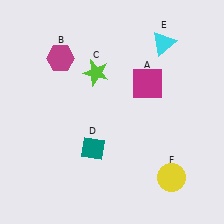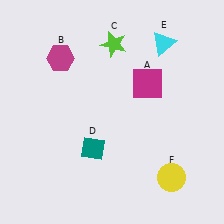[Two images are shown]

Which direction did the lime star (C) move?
The lime star (C) moved up.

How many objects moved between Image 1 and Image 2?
1 object moved between the two images.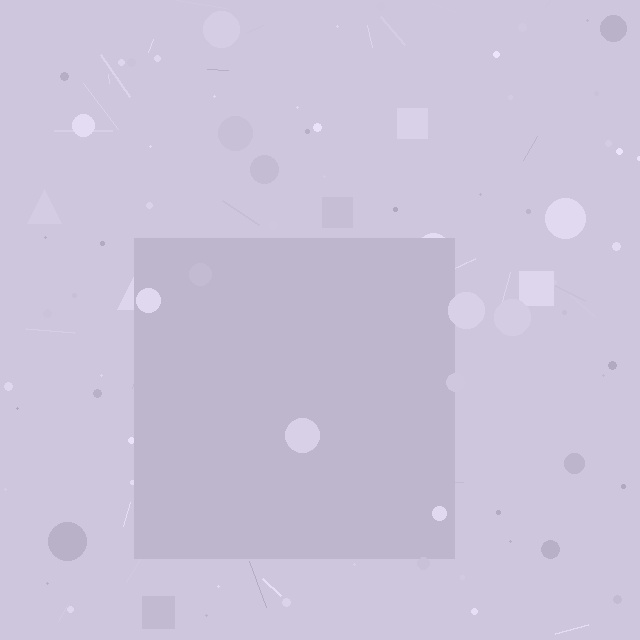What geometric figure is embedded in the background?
A square is embedded in the background.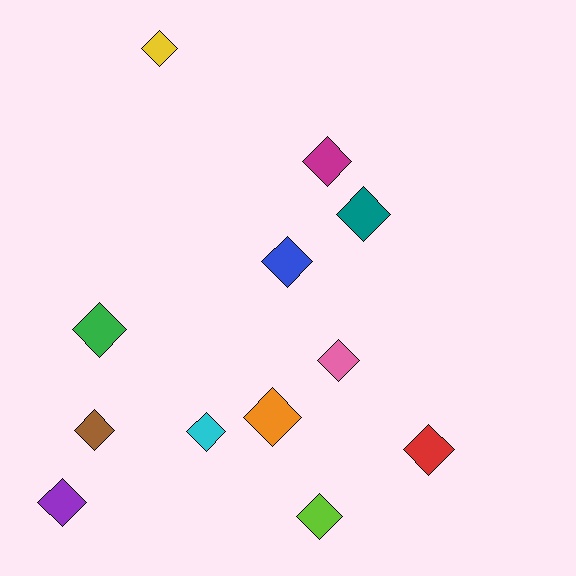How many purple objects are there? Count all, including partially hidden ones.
There is 1 purple object.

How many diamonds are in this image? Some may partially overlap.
There are 12 diamonds.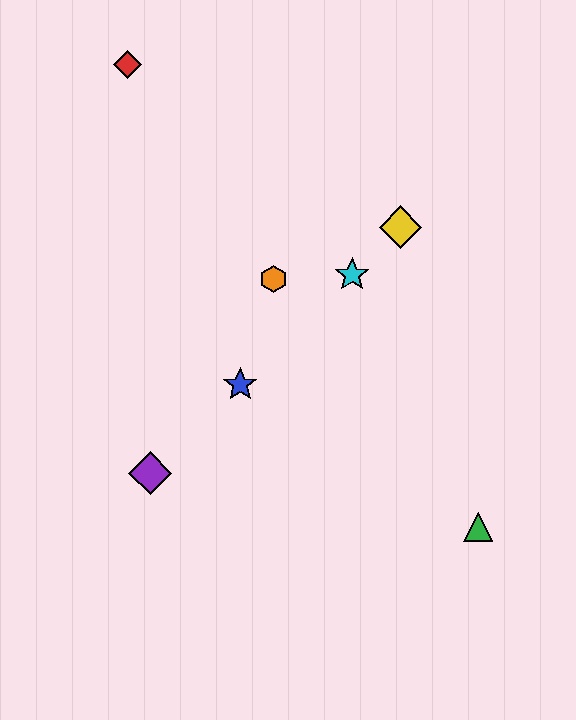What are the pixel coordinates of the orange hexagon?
The orange hexagon is at (273, 279).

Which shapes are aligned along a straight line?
The blue star, the yellow diamond, the purple diamond, the cyan star are aligned along a straight line.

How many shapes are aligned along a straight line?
4 shapes (the blue star, the yellow diamond, the purple diamond, the cyan star) are aligned along a straight line.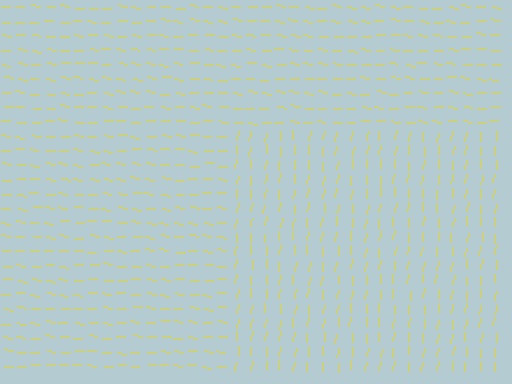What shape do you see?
I see a rectangle.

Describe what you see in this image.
The image is filled with small yellow line segments. A rectangle region in the image has lines oriented differently from the surrounding lines, creating a visible texture boundary.